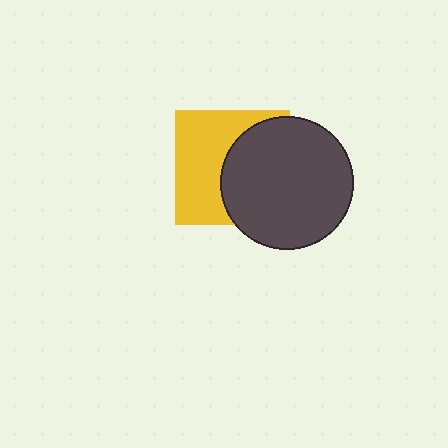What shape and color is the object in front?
The object in front is a dark gray circle.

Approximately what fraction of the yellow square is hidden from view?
Roughly 49% of the yellow square is hidden behind the dark gray circle.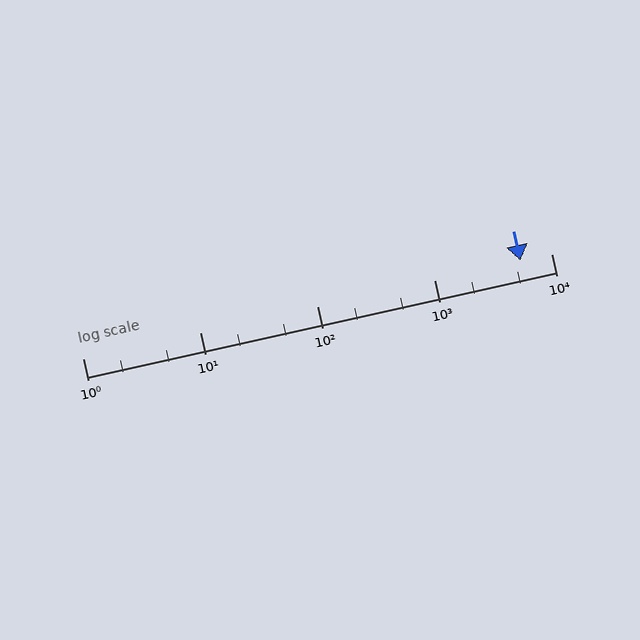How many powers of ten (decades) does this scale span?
The scale spans 4 decades, from 1 to 10000.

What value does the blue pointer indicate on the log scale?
The pointer indicates approximately 5500.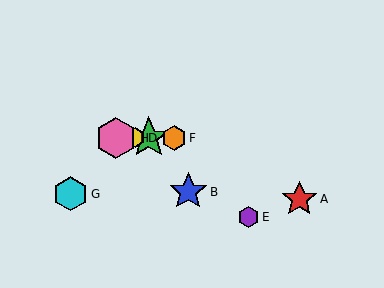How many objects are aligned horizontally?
4 objects (C, D, F, H) are aligned horizontally.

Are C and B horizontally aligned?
No, C is at y≈138 and B is at y≈192.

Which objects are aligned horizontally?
Objects C, D, F, H are aligned horizontally.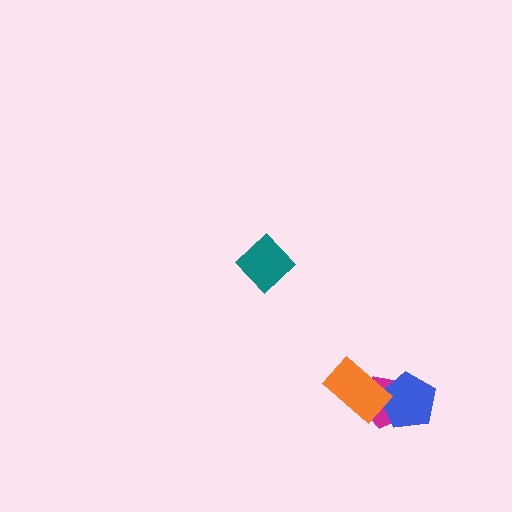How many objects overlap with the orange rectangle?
2 objects overlap with the orange rectangle.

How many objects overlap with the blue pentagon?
2 objects overlap with the blue pentagon.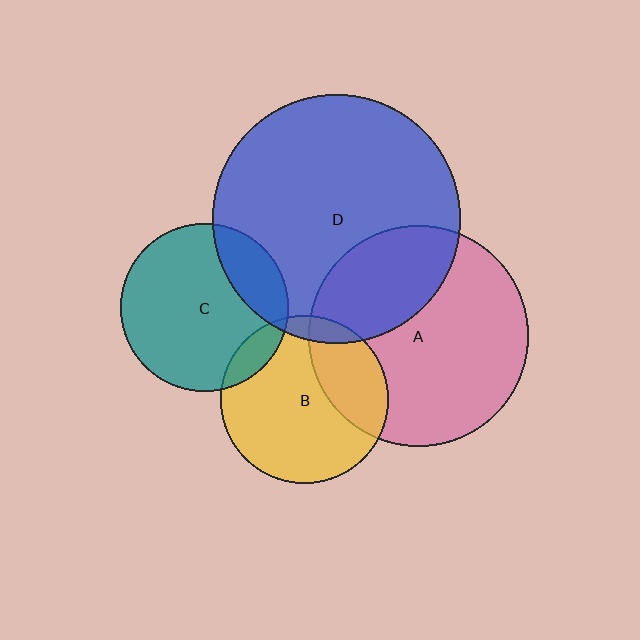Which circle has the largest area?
Circle D (blue).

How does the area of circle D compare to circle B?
Approximately 2.2 times.